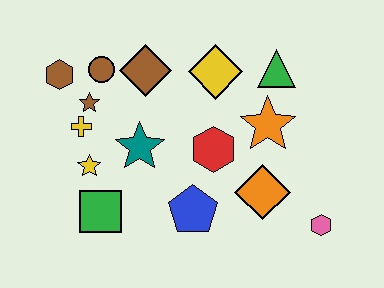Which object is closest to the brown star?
The yellow cross is closest to the brown star.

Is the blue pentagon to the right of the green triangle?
No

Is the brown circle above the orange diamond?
Yes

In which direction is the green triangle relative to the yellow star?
The green triangle is to the right of the yellow star.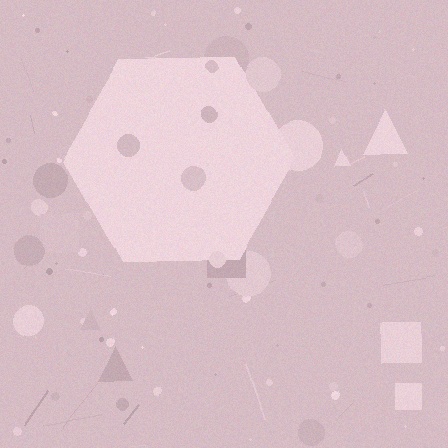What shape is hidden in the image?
A hexagon is hidden in the image.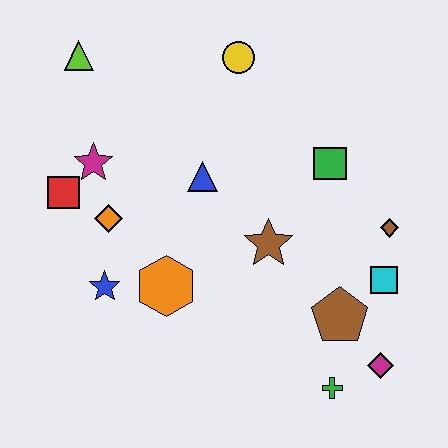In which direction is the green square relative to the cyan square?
The green square is above the cyan square.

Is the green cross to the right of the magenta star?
Yes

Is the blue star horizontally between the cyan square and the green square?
No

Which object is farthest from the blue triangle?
The magenta diamond is farthest from the blue triangle.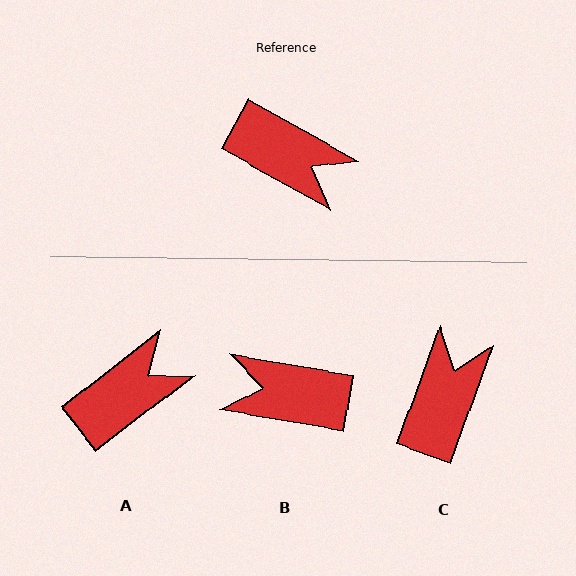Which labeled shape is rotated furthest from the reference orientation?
B, about 161 degrees away.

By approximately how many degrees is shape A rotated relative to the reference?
Approximately 67 degrees counter-clockwise.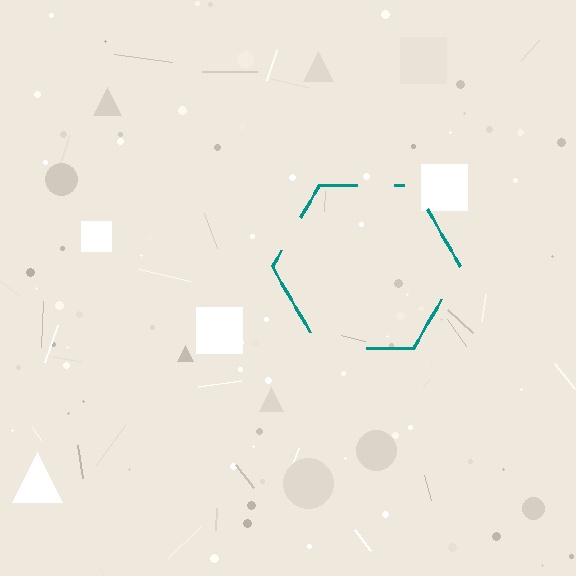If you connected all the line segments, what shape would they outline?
They would outline a hexagon.